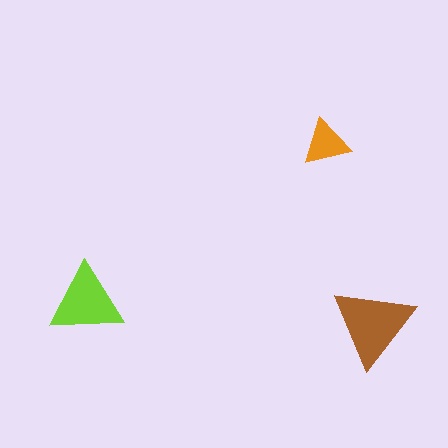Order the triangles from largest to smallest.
the brown one, the lime one, the orange one.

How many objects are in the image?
There are 3 objects in the image.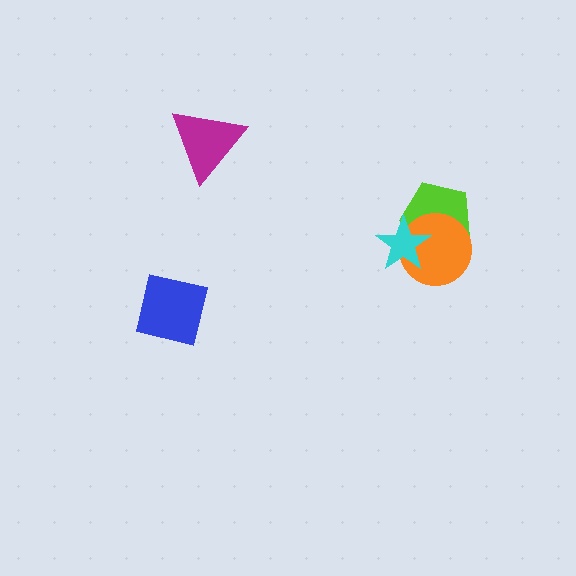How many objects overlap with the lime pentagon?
2 objects overlap with the lime pentagon.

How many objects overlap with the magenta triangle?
0 objects overlap with the magenta triangle.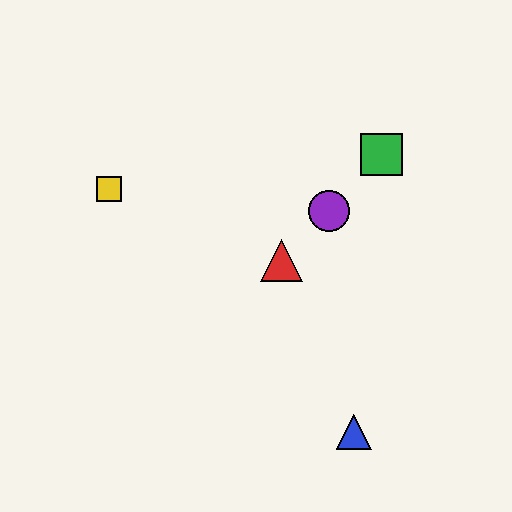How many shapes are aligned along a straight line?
3 shapes (the red triangle, the green square, the purple circle) are aligned along a straight line.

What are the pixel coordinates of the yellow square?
The yellow square is at (109, 189).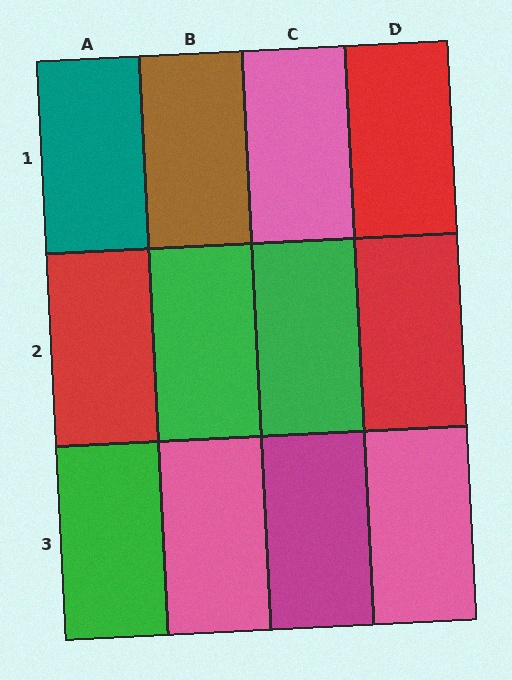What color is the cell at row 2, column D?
Red.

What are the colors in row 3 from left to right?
Green, pink, magenta, pink.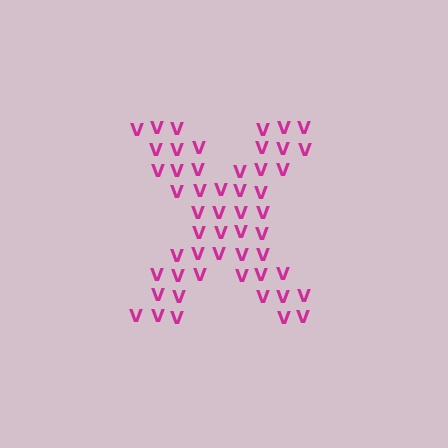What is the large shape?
The large shape is the letter X.